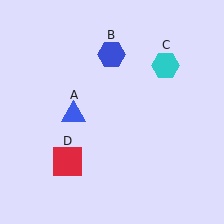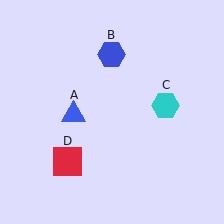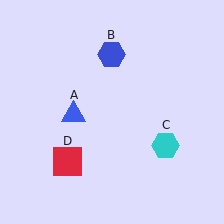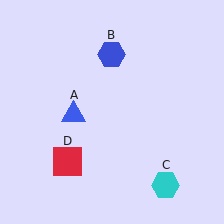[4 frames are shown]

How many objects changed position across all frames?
1 object changed position: cyan hexagon (object C).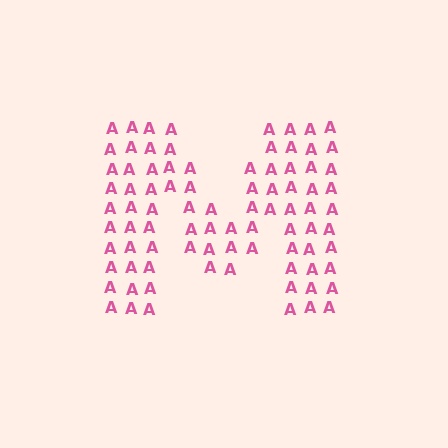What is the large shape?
The large shape is the letter M.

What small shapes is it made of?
It is made of small letter A's.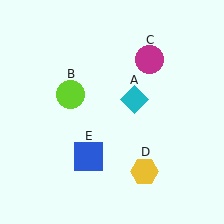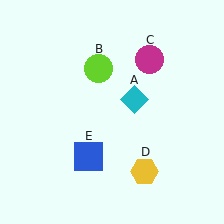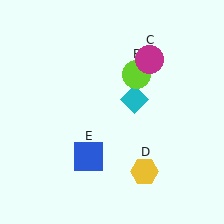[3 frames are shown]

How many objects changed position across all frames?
1 object changed position: lime circle (object B).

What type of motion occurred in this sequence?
The lime circle (object B) rotated clockwise around the center of the scene.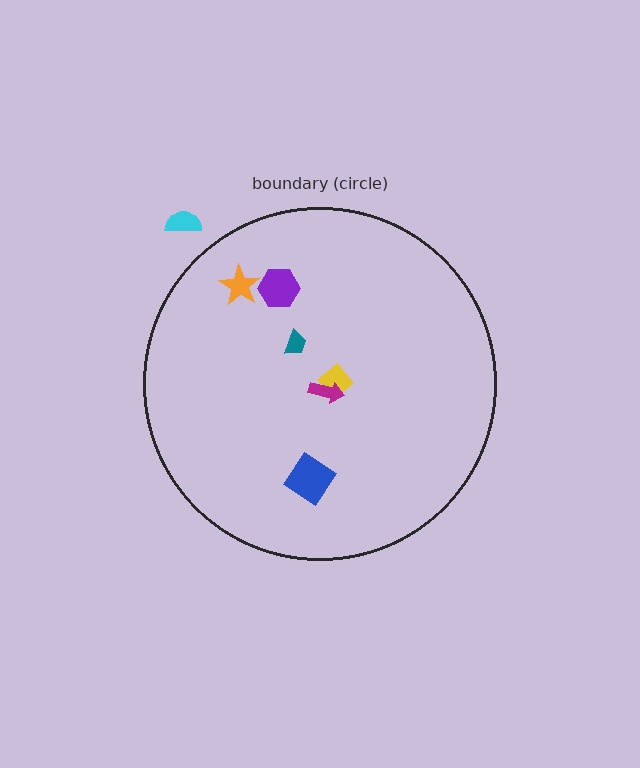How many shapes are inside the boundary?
6 inside, 1 outside.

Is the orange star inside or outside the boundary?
Inside.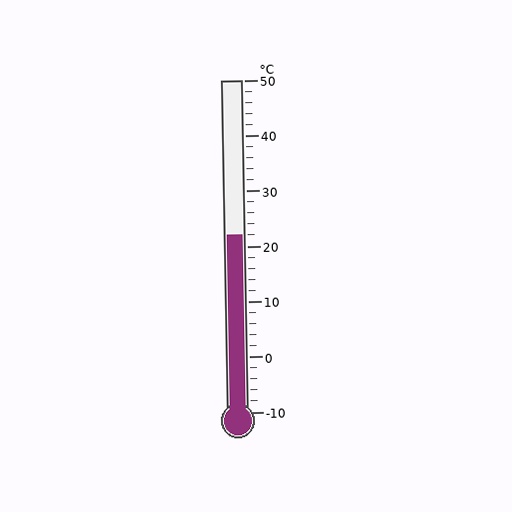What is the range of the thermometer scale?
The thermometer scale ranges from -10°C to 50°C.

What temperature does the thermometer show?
The thermometer shows approximately 22°C.